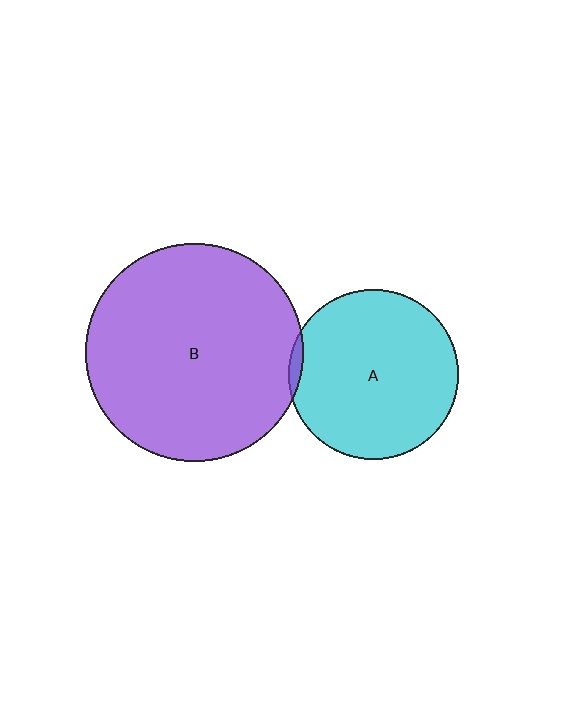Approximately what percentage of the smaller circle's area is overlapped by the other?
Approximately 5%.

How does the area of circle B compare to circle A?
Approximately 1.6 times.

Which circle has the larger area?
Circle B (purple).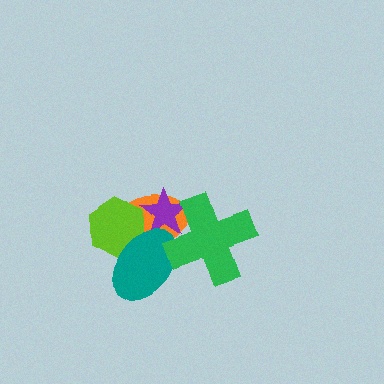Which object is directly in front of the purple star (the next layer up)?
The lime hexagon is directly in front of the purple star.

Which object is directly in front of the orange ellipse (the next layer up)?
The purple star is directly in front of the orange ellipse.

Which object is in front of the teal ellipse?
The green cross is in front of the teal ellipse.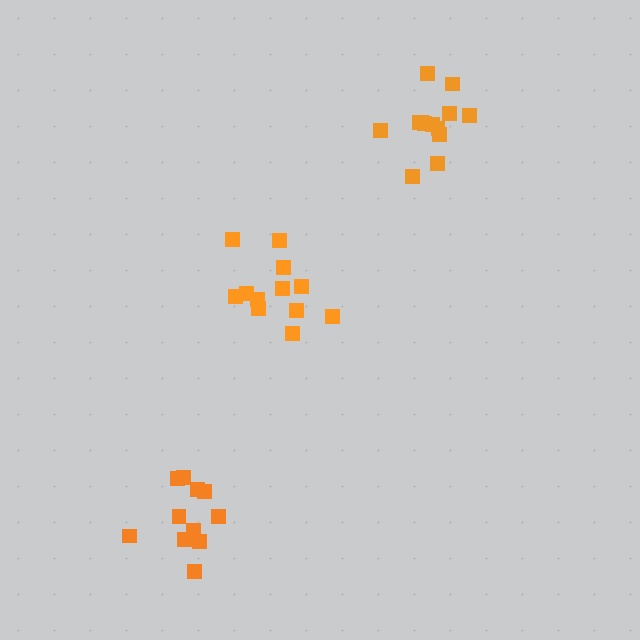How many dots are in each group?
Group 1: 13 dots, Group 2: 12 dots, Group 3: 11 dots (36 total).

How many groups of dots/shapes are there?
There are 3 groups.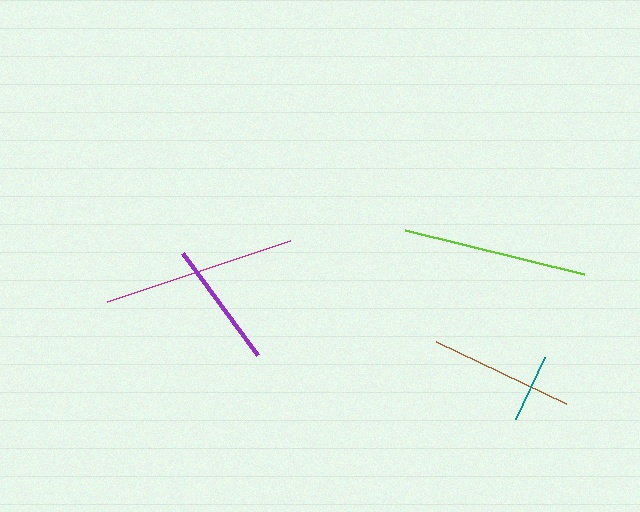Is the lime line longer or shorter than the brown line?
The lime line is longer than the brown line.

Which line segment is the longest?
The magenta line is the longest at approximately 193 pixels.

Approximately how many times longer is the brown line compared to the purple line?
The brown line is approximately 1.1 times the length of the purple line.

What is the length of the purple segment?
The purple segment is approximately 127 pixels long.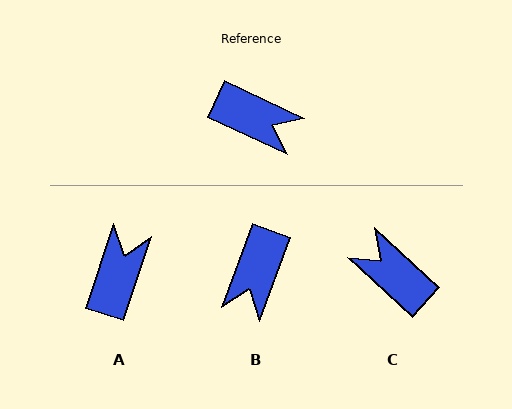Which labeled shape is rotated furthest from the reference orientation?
C, about 162 degrees away.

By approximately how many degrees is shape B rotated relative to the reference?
Approximately 85 degrees clockwise.